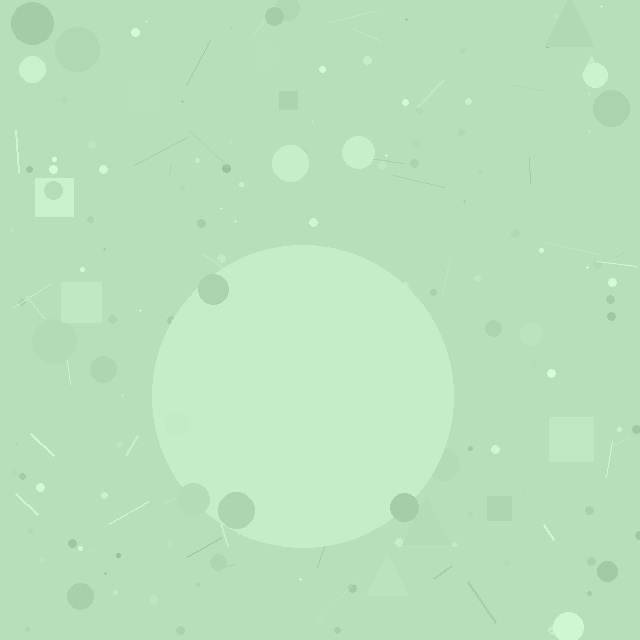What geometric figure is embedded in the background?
A circle is embedded in the background.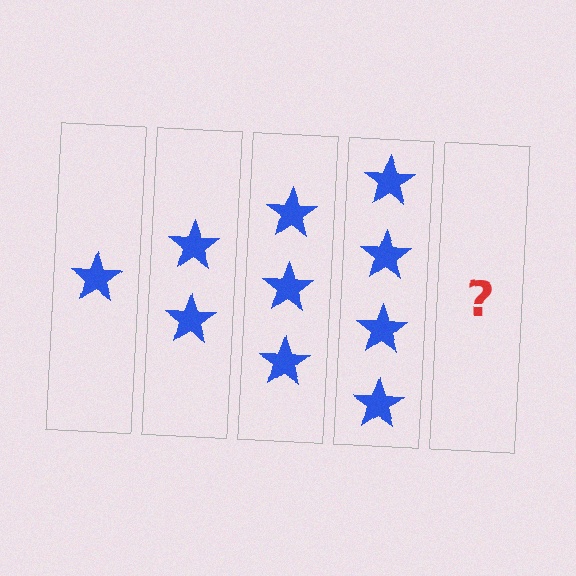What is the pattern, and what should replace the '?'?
The pattern is that each step adds one more star. The '?' should be 5 stars.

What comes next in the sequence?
The next element should be 5 stars.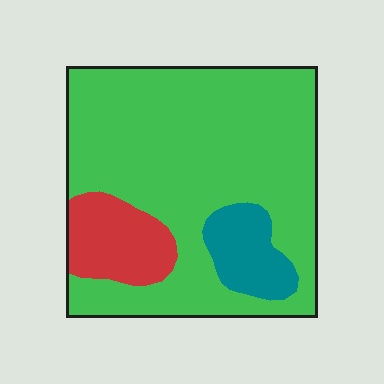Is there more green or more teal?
Green.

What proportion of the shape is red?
Red covers 13% of the shape.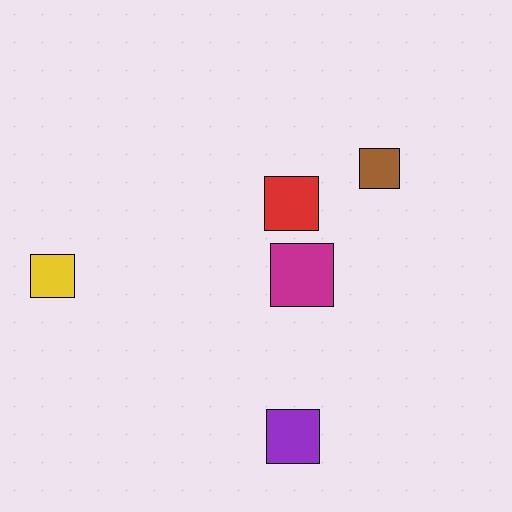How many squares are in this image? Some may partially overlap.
There are 5 squares.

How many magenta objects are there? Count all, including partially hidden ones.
There is 1 magenta object.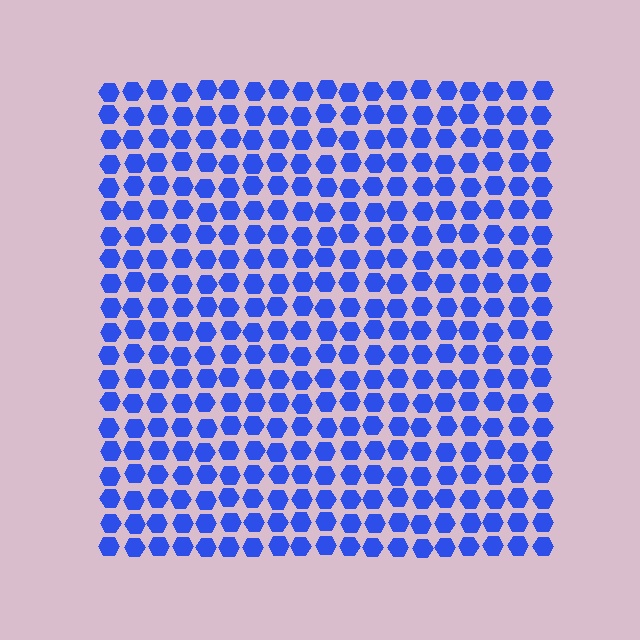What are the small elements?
The small elements are hexagons.